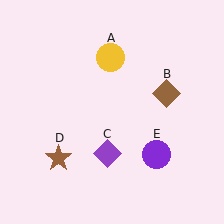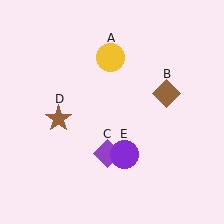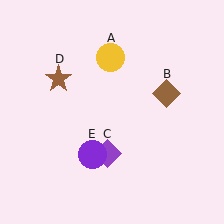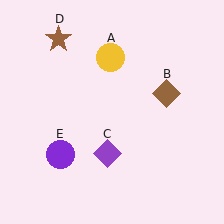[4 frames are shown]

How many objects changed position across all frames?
2 objects changed position: brown star (object D), purple circle (object E).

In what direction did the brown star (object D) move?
The brown star (object D) moved up.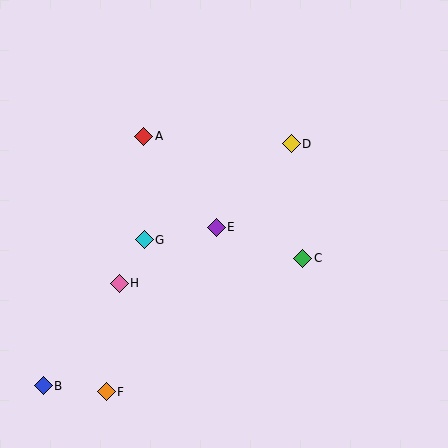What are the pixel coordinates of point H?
Point H is at (119, 283).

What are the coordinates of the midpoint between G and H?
The midpoint between G and H is at (132, 261).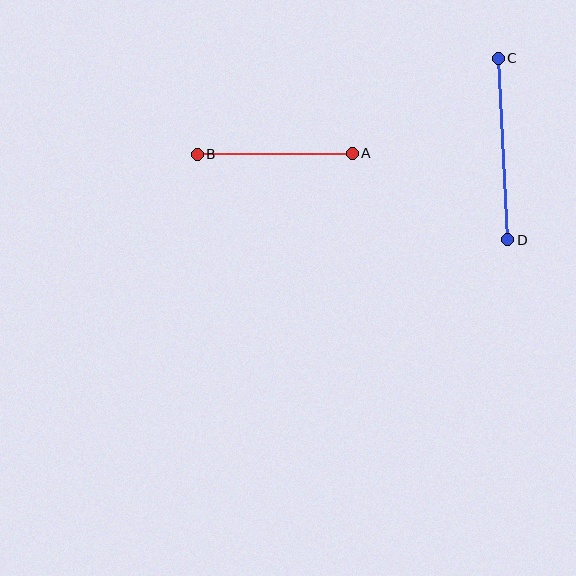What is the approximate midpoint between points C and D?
The midpoint is at approximately (503, 149) pixels.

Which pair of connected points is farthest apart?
Points C and D are farthest apart.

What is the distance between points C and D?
The distance is approximately 181 pixels.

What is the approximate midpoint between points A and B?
The midpoint is at approximately (275, 154) pixels.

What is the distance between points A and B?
The distance is approximately 155 pixels.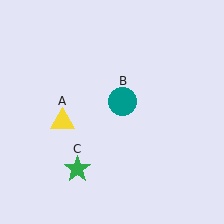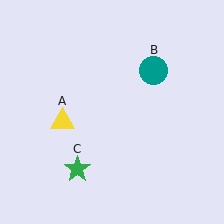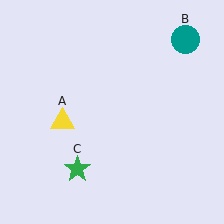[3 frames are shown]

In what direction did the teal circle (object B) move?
The teal circle (object B) moved up and to the right.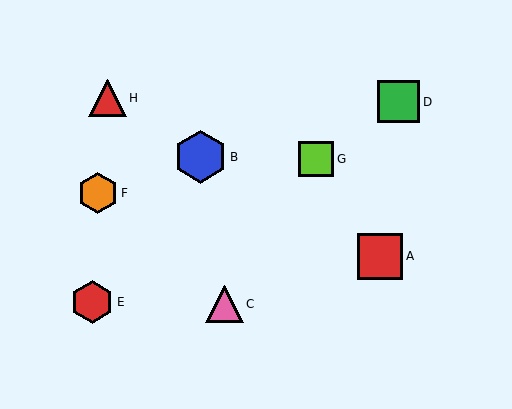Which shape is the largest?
The blue hexagon (labeled B) is the largest.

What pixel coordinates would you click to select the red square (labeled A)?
Click at (380, 256) to select the red square A.